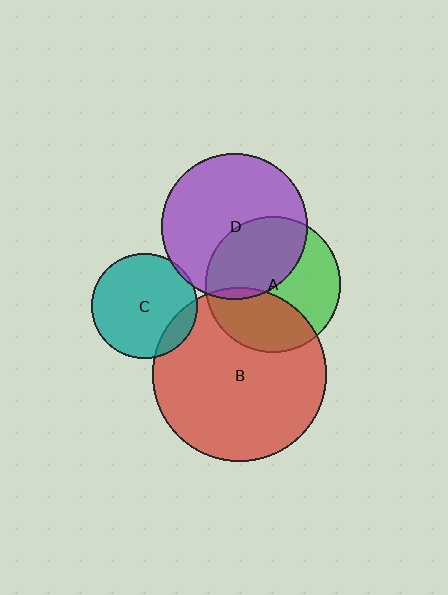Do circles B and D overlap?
Yes.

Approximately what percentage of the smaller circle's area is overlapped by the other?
Approximately 5%.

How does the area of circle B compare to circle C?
Approximately 2.7 times.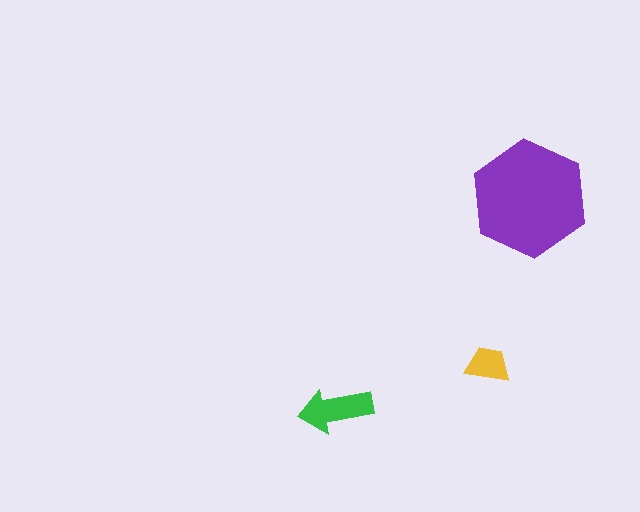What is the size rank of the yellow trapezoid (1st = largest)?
3rd.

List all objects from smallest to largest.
The yellow trapezoid, the green arrow, the purple hexagon.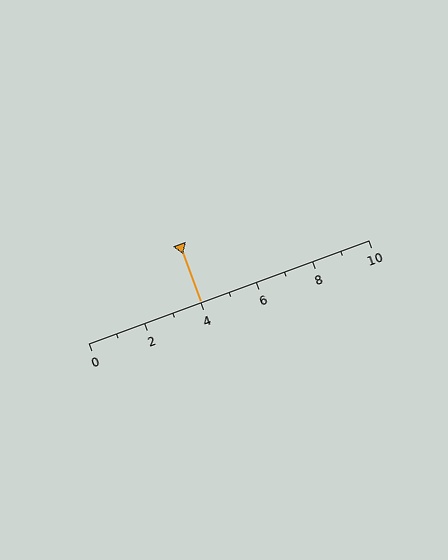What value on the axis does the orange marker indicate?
The marker indicates approximately 4.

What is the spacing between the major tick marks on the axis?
The major ticks are spaced 2 apart.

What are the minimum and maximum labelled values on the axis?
The axis runs from 0 to 10.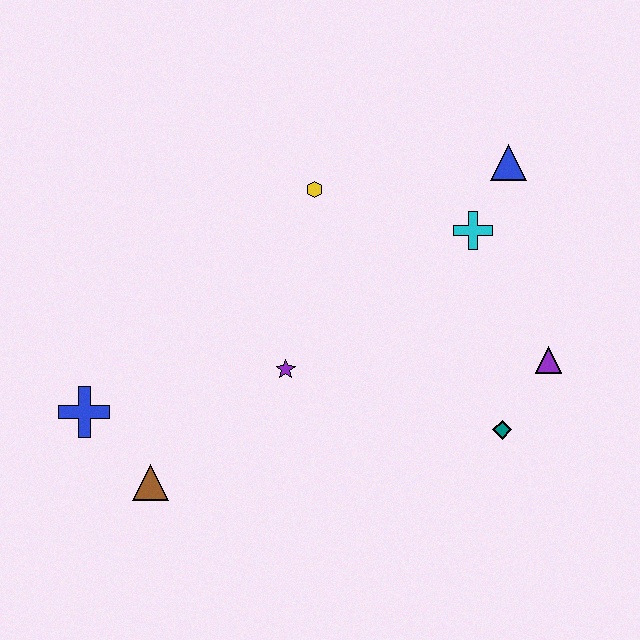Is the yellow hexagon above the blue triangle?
No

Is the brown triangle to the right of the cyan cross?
No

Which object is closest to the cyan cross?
The blue triangle is closest to the cyan cross.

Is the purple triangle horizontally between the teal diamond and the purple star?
No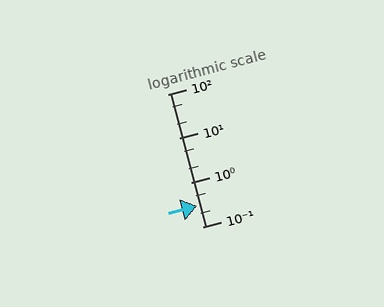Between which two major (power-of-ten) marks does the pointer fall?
The pointer is between 0.1 and 1.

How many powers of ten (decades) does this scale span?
The scale spans 3 decades, from 0.1 to 100.